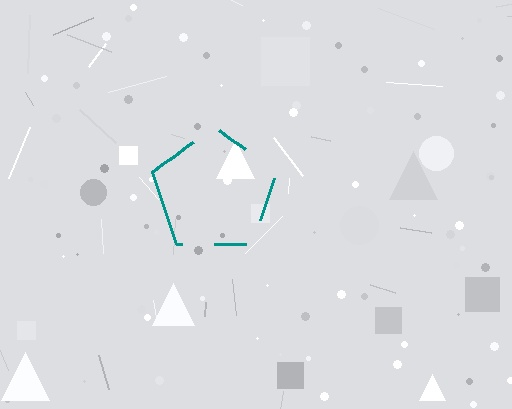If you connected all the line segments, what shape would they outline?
They would outline a pentagon.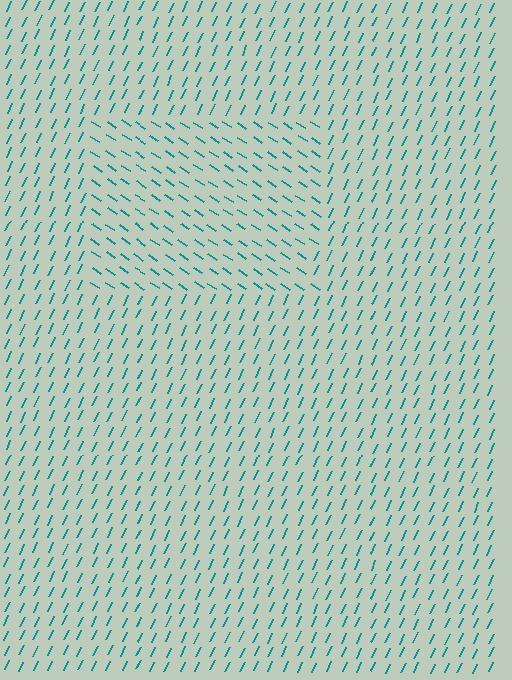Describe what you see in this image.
The image is filled with small teal line segments. A rectangle region in the image has lines oriented differently from the surrounding lines, creating a visible texture boundary.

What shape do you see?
I see a rectangle.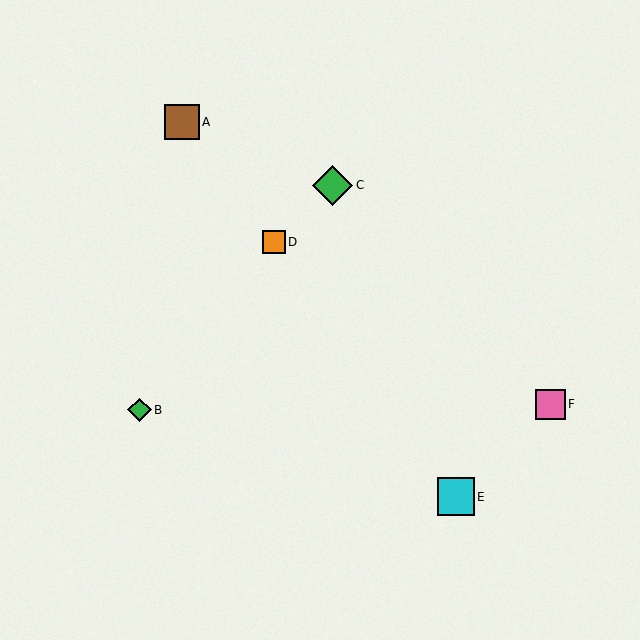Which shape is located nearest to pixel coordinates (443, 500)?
The cyan square (labeled E) at (456, 497) is nearest to that location.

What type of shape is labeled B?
Shape B is a green diamond.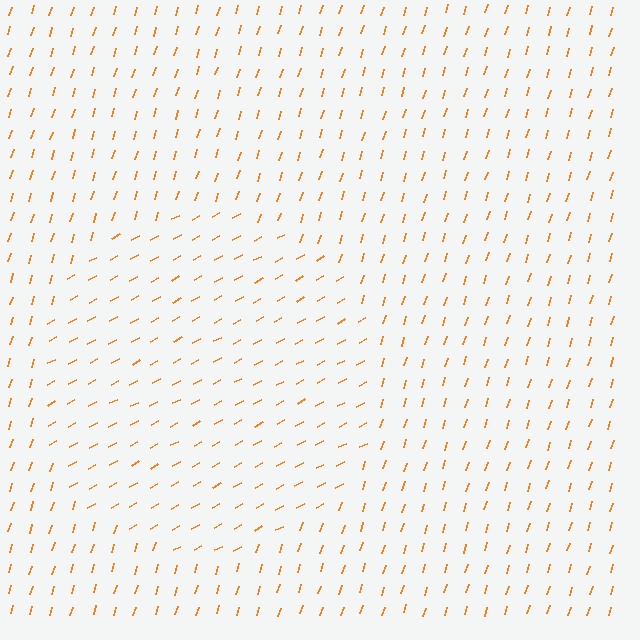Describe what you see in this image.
The image is filled with small orange line segments. A circle region in the image has lines oriented differently from the surrounding lines, creating a visible texture boundary.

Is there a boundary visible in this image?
Yes, there is a texture boundary formed by a change in line orientation.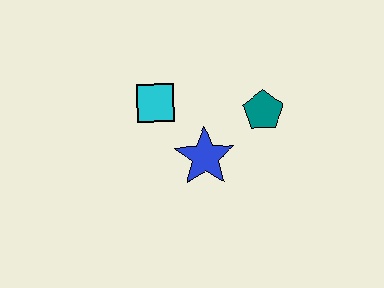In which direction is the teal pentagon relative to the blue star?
The teal pentagon is to the right of the blue star.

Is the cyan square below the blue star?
No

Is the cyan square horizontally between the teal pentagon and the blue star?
No